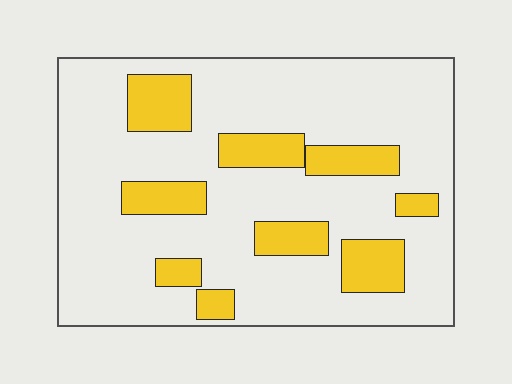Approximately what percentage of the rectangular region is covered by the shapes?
Approximately 20%.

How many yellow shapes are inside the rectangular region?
9.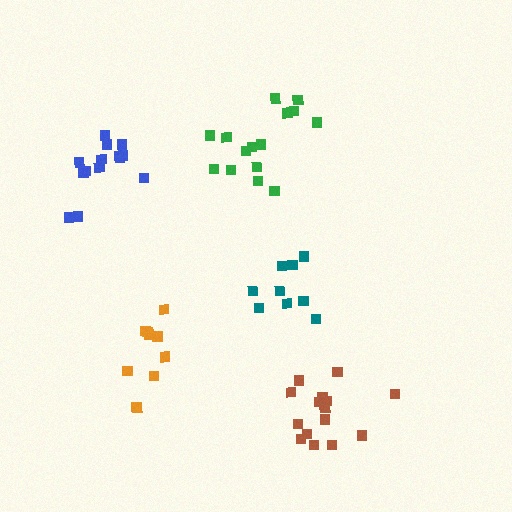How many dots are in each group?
Group 1: 15 dots, Group 2: 9 dots, Group 3: 9 dots, Group 4: 14 dots, Group 5: 15 dots (62 total).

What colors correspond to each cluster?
The clusters are colored: green, orange, teal, blue, brown.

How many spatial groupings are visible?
There are 5 spatial groupings.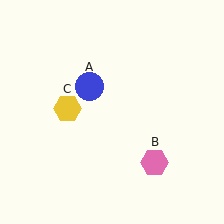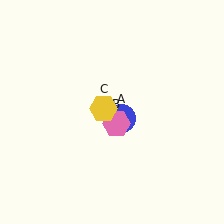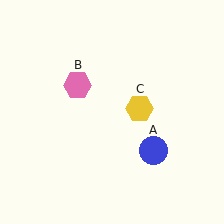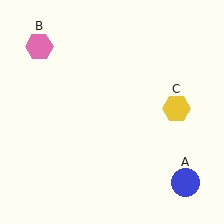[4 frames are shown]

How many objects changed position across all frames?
3 objects changed position: blue circle (object A), pink hexagon (object B), yellow hexagon (object C).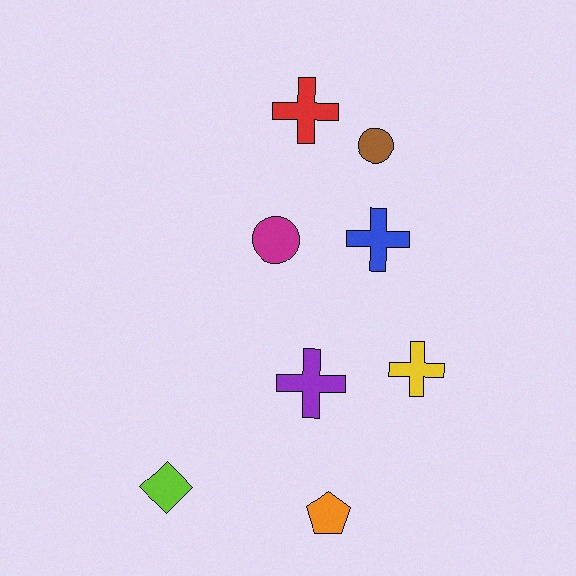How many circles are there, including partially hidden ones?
There are 2 circles.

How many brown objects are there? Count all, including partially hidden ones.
There is 1 brown object.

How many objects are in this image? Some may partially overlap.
There are 8 objects.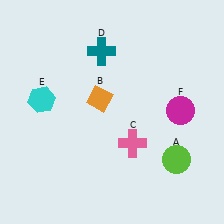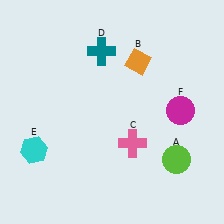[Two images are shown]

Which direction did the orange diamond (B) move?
The orange diamond (B) moved right.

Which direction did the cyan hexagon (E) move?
The cyan hexagon (E) moved down.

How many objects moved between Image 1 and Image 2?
2 objects moved between the two images.